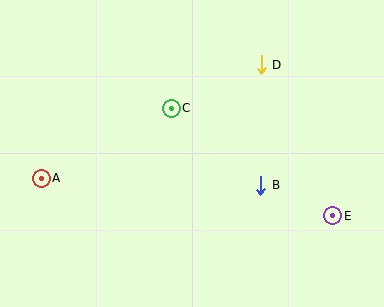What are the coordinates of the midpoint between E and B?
The midpoint between E and B is at (297, 200).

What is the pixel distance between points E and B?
The distance between E and B is 78 pixels.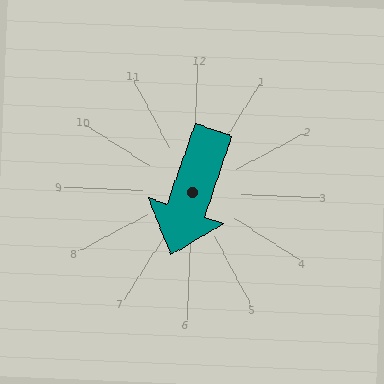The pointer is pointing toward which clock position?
Roughly 7 o'clock.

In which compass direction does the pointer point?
South.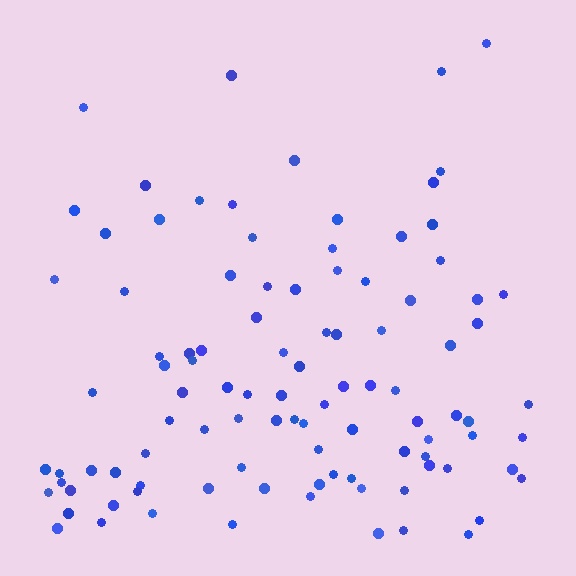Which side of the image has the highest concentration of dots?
The bottom.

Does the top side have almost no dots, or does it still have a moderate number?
Still a moderate number, just noticeably fewer than the bottom.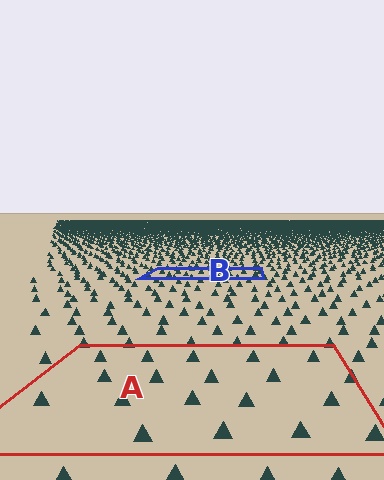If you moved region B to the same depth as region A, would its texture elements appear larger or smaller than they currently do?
They would appear larger. At a closer depth, the same texture elements are projected at a bigger on-screen size.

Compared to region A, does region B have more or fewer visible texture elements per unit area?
Region B has more texture elements per unit area — they are packed more densely because it is farther away.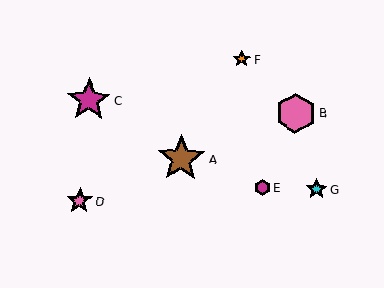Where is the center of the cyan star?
The center of the cyan star is at (316, 189).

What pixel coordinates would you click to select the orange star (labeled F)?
Click at (242, 59) to select the orange star F.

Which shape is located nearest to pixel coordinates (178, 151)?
The brown star (labeled A) at (181, 158) is nearest to that location.